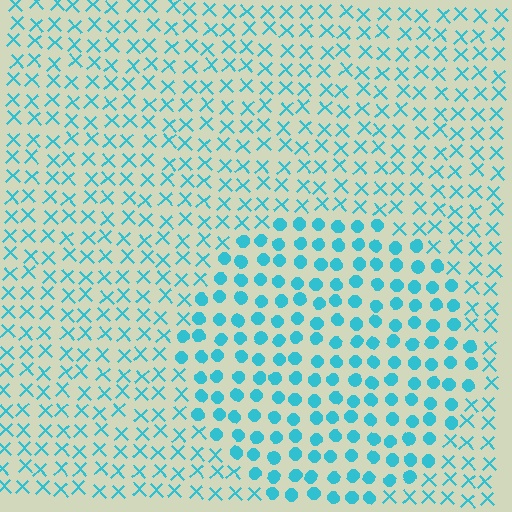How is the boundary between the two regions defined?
The boundary is defined by a change in element shape: circles inside vs. X marks outside. All elements share the same color and spacing.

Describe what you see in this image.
The image is filled with small cyan elements arranged in a uniform grid. A circle-shaped region contains circles, while the surrounding area contains X marks. The boundary is defined purely by the change in element shape.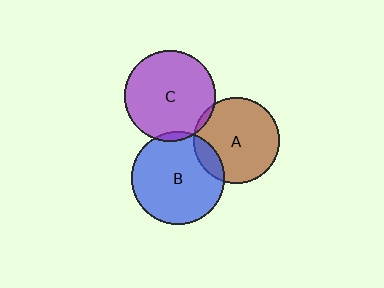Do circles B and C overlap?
Yes.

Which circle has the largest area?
Circle B (blue).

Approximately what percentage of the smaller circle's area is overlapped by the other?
Approximately 5%.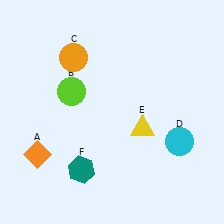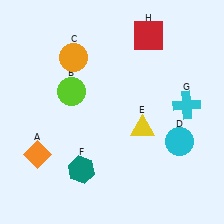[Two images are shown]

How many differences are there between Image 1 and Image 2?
There are 2 differences between the two images.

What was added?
A cyan cross (G), a red square (H) were added in Image 2.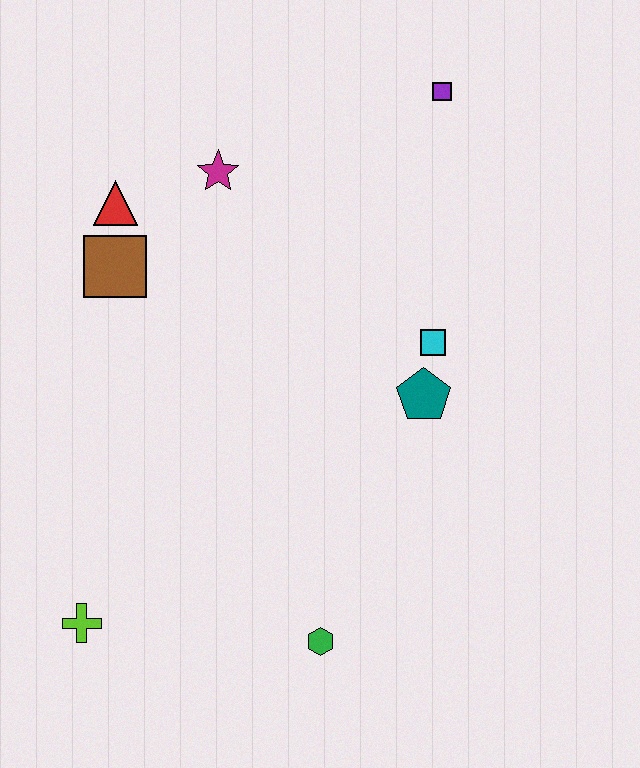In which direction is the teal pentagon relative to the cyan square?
The teal pentagon is below the cyan square.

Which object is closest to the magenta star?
The red triangle is closest to the magenta star.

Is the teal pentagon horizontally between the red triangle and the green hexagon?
No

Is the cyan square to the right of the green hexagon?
Yes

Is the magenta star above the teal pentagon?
Yes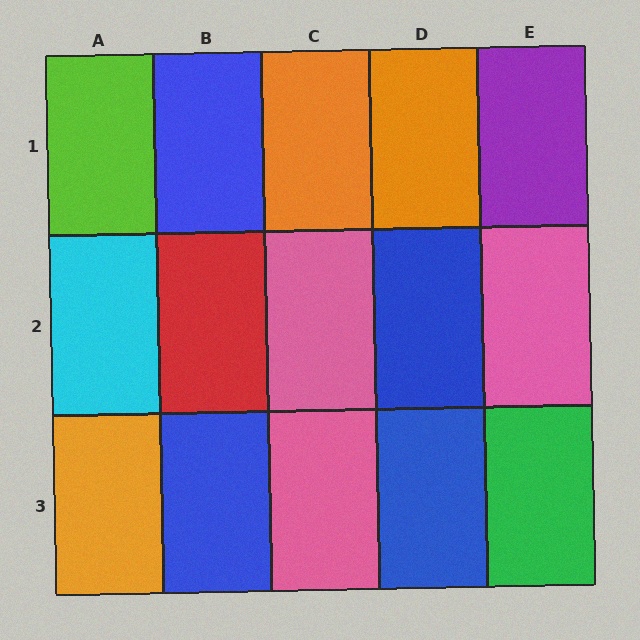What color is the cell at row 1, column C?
Orange.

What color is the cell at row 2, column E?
Pink.